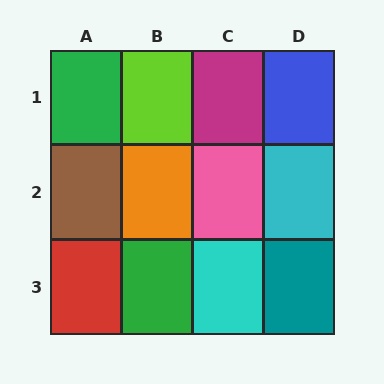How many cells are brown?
1 cell is brown.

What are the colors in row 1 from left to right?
Green, lime, magenta, blue.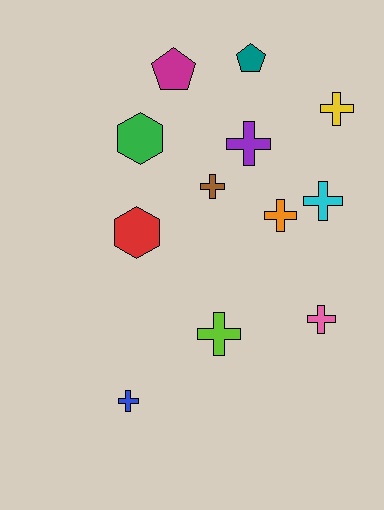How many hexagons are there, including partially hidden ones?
There are 2 hexagons.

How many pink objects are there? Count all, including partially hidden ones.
There is 1 pink object.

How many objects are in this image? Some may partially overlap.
There are 12 objects.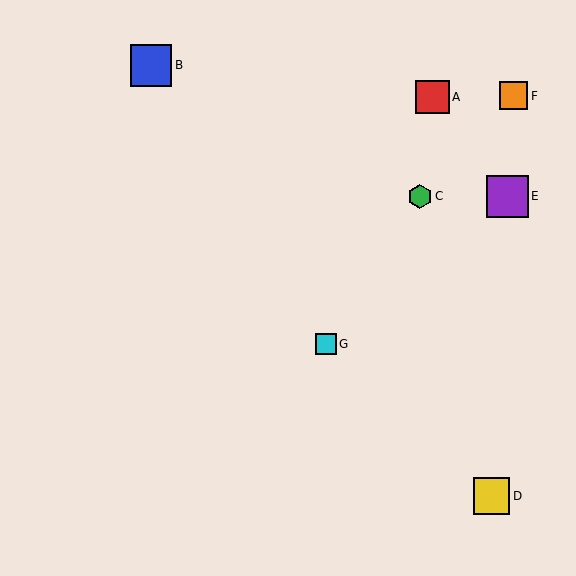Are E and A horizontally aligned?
No, E is at y≈196 and A is at y≈97.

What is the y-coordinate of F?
Object F is at y≈96.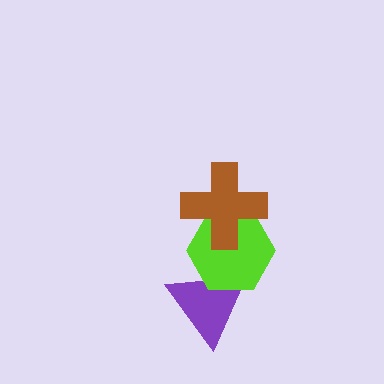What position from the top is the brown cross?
The brown cross is 1st from the top.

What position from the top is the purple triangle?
The purple triangle is 3rd from the top.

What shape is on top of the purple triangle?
The lime hexagon is on top of the purple triangle.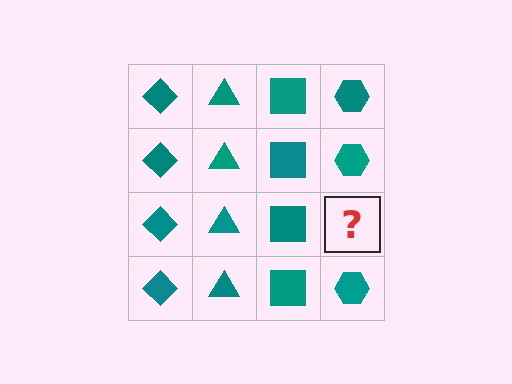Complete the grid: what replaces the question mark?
The question mark should be replaced with a teal hexagon.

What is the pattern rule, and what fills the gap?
The rule is that each column has a consistent shape. The gap should be filled with a teal hexagon.